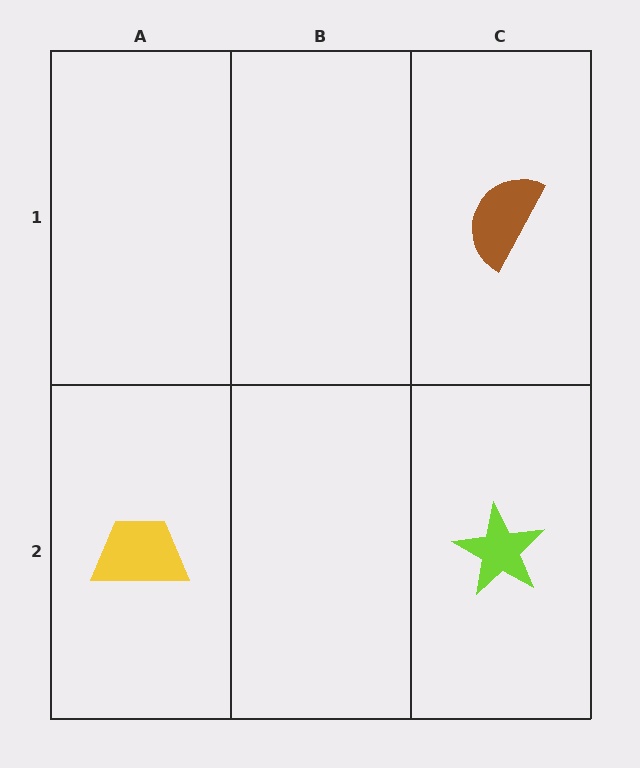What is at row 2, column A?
A yellow trapezoid.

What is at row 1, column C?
A brown semicircle.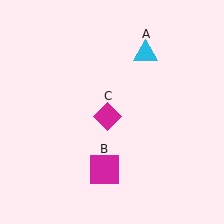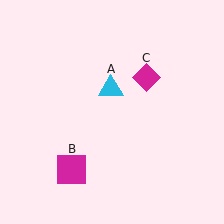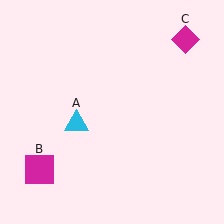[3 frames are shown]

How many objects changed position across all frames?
3 objects changed position: cyan triangle (object A), magenta square (object B), magenta diamond (object C).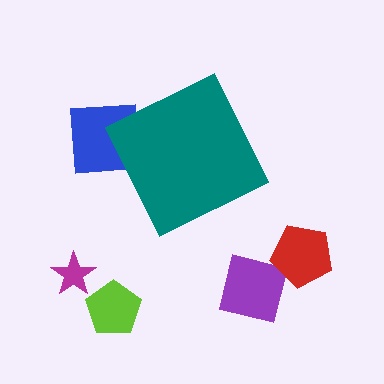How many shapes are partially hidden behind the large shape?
1 shape is partially hidden.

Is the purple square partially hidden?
No, the purple square is fully visible.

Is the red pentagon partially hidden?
No, the red pentagon is fully visible.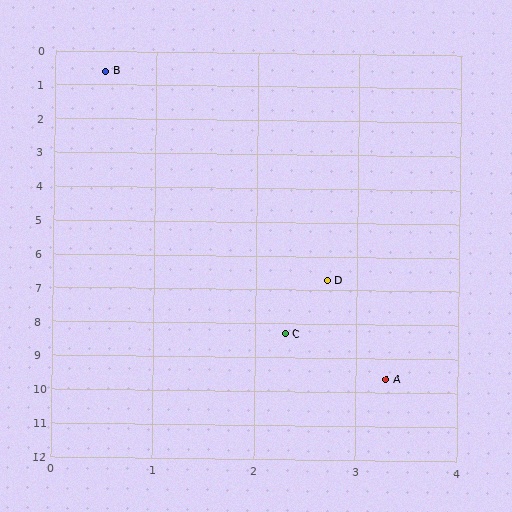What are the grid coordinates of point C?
Point C is at approximately (2.3, 8.3).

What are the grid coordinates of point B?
Point B is at approximately (0.5, 0.6).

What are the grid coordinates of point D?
Point D is at approximately (2.7, 6.7).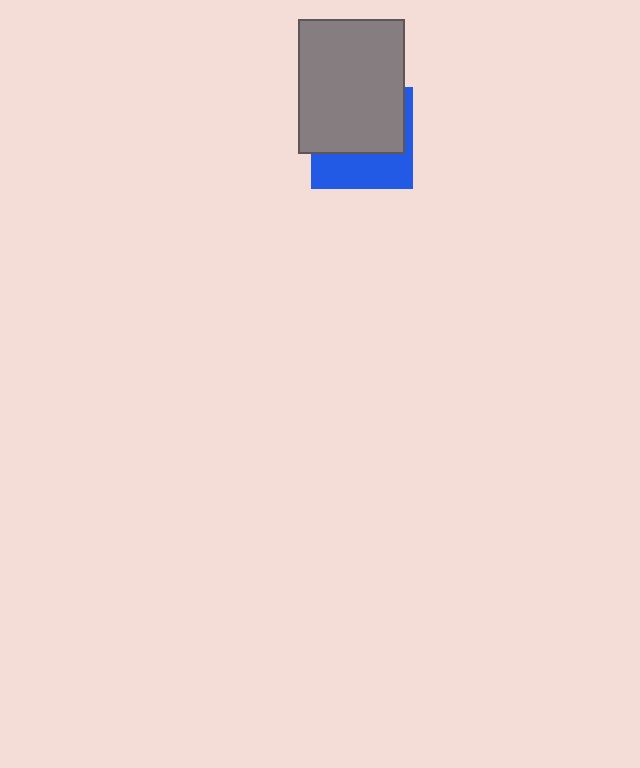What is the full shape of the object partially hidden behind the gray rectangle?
The partially hidden object is a blue square.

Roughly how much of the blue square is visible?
A small part of it is visible (roughly 40%).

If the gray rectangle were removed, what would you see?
You would see the complete blue square.